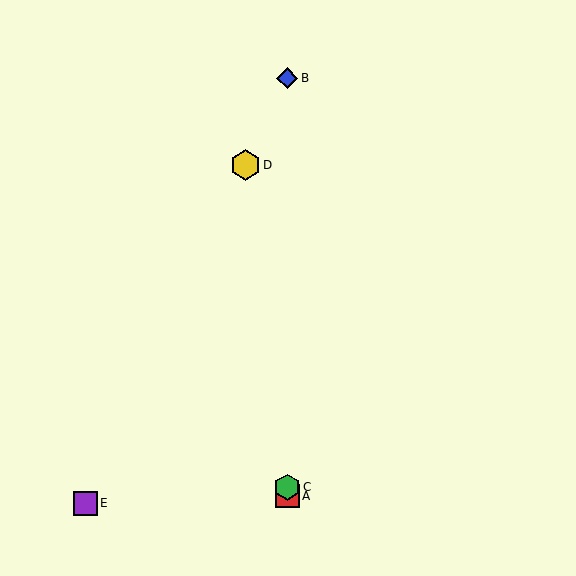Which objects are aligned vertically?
Objects A, B, C are aligned vertically.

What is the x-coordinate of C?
Object C is at x≈287.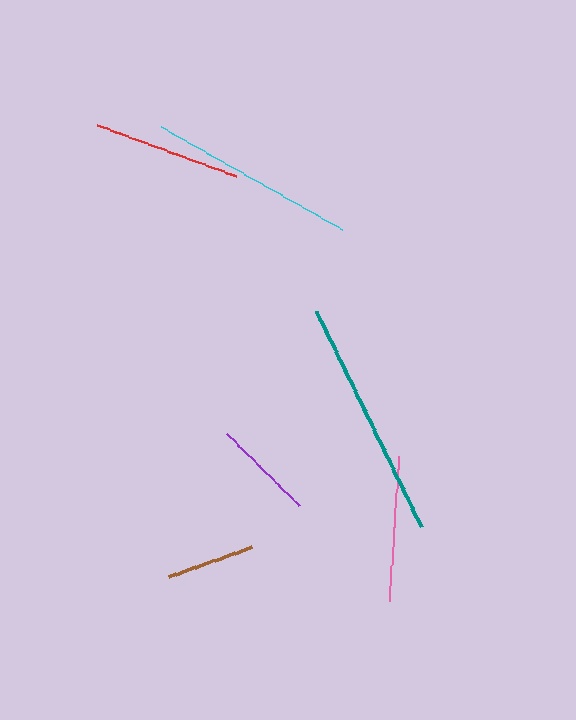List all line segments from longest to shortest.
From longest to shortest: teal, cyan, red, pink, purple, brown.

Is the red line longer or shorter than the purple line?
The red line is longer than the purple line.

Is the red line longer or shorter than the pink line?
The red line is longer than the pink line.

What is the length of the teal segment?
The teal segment is approximately 240 pixels long.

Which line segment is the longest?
The teal line is the longest at approximately 240 pixels.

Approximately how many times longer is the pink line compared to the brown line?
The pink line is approximately 1.6 times the length of the brown line.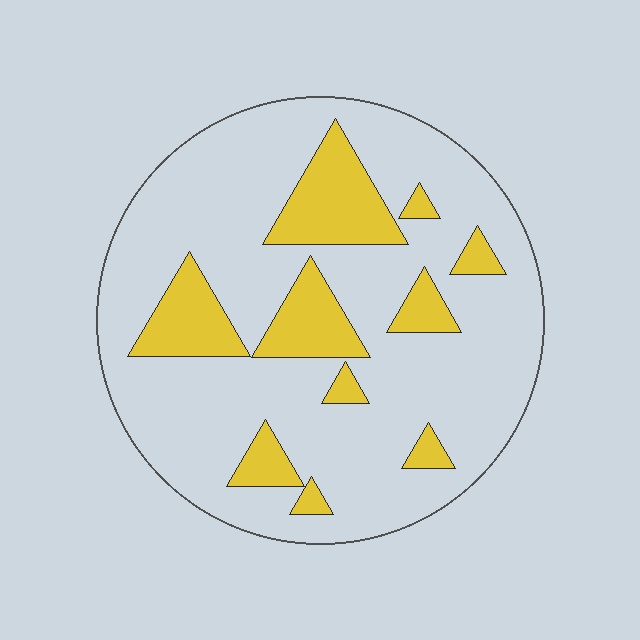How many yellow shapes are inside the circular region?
10.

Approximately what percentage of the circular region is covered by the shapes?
Approximately 20%.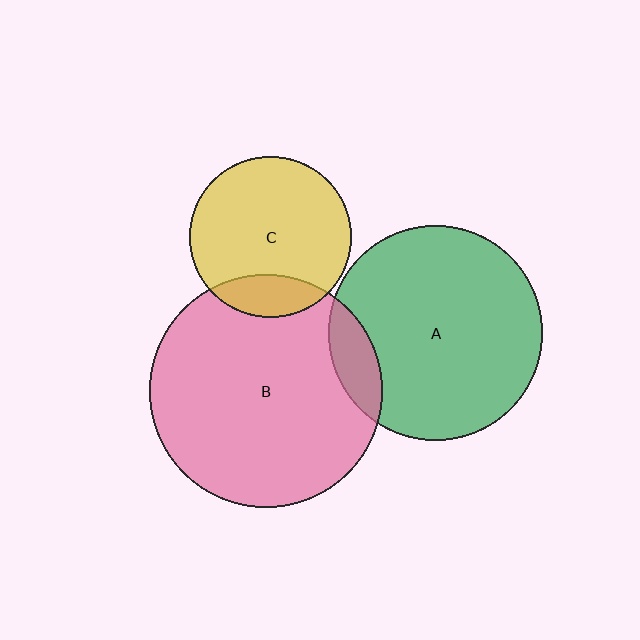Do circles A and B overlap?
Yes.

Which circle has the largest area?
Circle B (pink).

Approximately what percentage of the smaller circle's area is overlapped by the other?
Approximately 10%.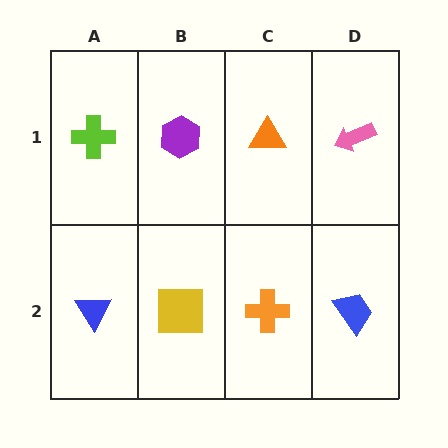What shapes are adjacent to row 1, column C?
An orange cross (row 2, column C), a purple hexagon (row 1, column B), a pink arrow (row 1, column D).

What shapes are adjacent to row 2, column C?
An orange triangle (row 1, column C), a yellow square (row 2, column B), a blue trapezoid (row 2, column D).